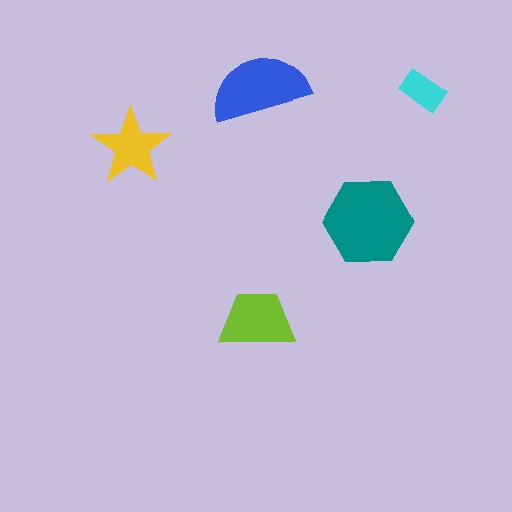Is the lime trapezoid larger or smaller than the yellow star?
Larger.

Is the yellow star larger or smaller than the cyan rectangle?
Larger.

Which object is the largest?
The teal hexagon.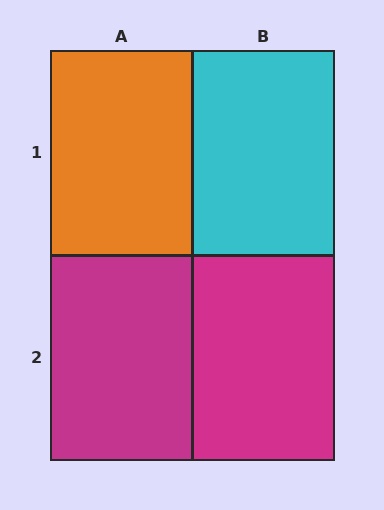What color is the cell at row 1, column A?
Orange.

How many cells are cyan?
1 cell is cyan.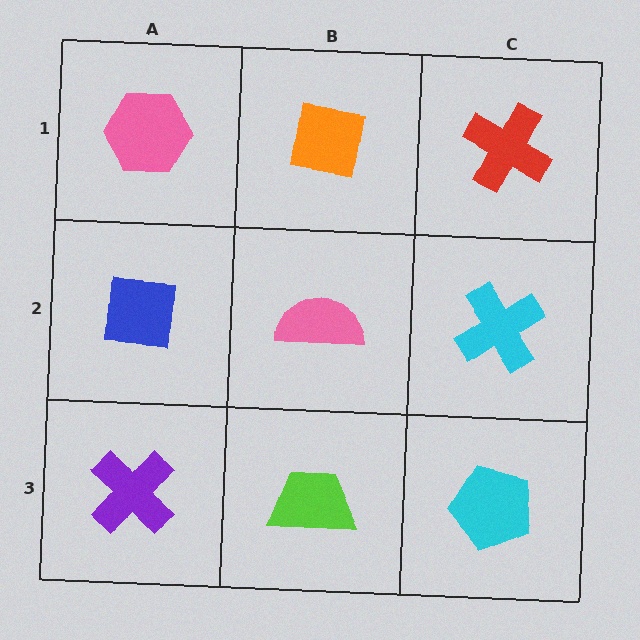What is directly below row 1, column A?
A blue square.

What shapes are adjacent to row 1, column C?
A cyan cross (row 2, column C), an orange square (row 1, column B).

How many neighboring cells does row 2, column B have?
4.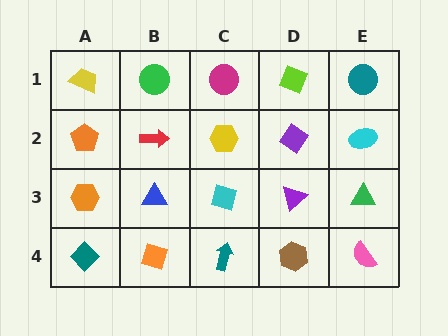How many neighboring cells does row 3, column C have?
4.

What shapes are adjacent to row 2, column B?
A green circle (row 1, column B), a blue triangle (row 3, column B), an orange pentagon (row 2, column A), a yellow hexagon (row 2, column C).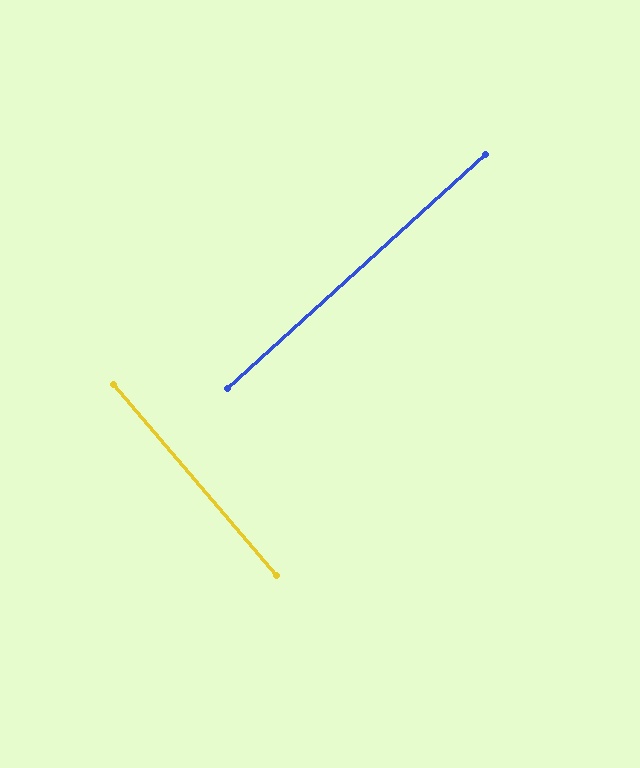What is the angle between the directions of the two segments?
Approximately 88 degrees.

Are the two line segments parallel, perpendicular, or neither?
Perpendicular — they meet at approximately 88°.